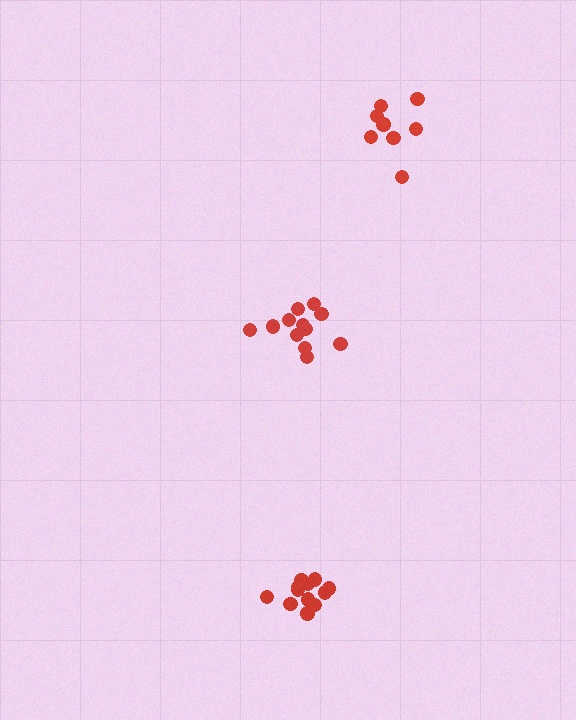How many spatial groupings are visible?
There are 3 spatial groupings.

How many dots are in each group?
Group 1: 12 dots, Group 2: 12 dots, Group 3: 9 dots (33 total).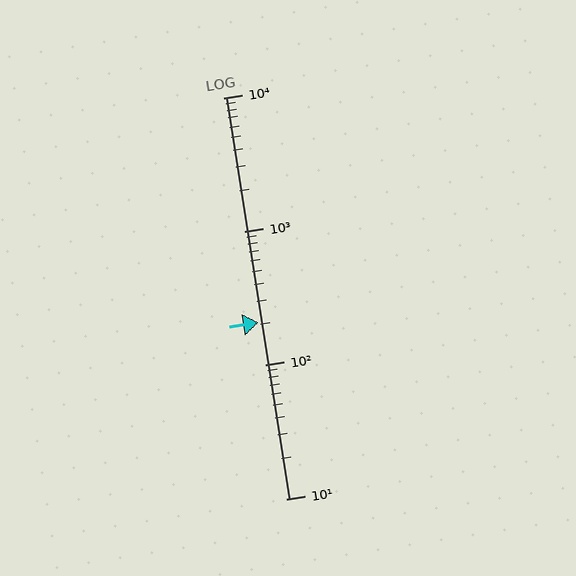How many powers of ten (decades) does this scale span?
The scale spans 3 decades, from 10 to 10000.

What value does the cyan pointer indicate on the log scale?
The pointer indicates approximately 210.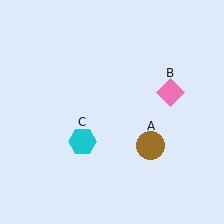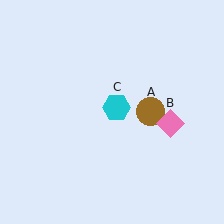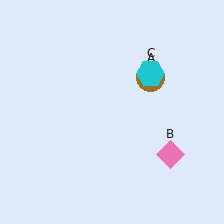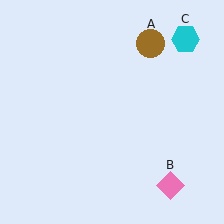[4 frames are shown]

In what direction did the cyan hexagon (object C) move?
The cyan hexagon (object C) moved up and to the right.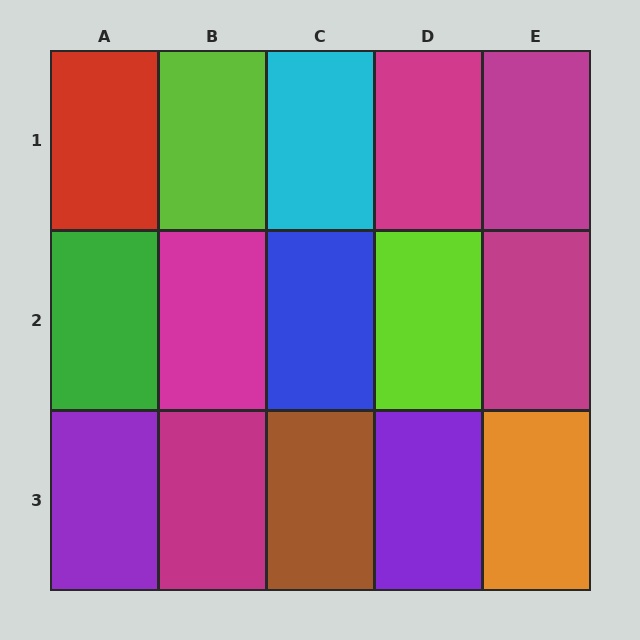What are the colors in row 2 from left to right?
Green, magenta, blue, lime, magenta.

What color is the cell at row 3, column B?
Magenta.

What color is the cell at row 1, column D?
Magenta.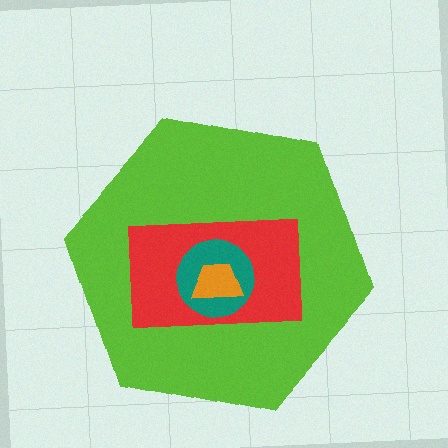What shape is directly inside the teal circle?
The orange trapezoid.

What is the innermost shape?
The orange trapezoid.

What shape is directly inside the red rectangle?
The teal circle.